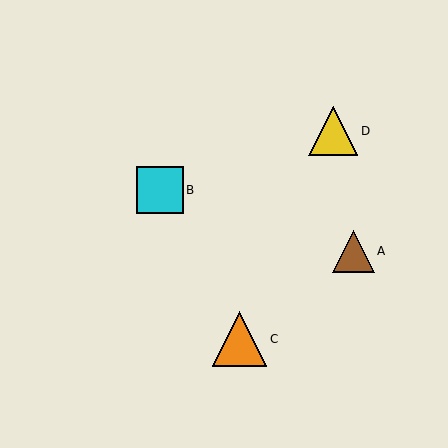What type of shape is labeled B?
Shape B is a cyan square.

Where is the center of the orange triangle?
The center of the orange triangle is at (239, 339).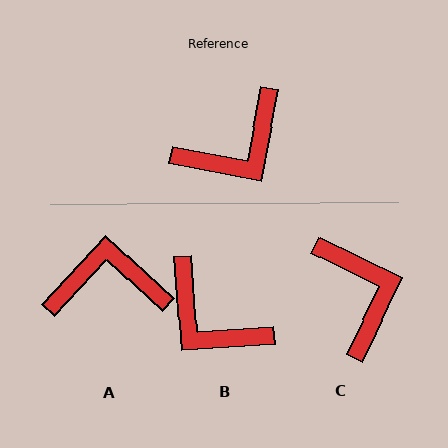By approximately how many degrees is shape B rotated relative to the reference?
Approximately 75 degrees clockwise.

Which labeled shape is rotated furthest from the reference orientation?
A, about 148 degrees away.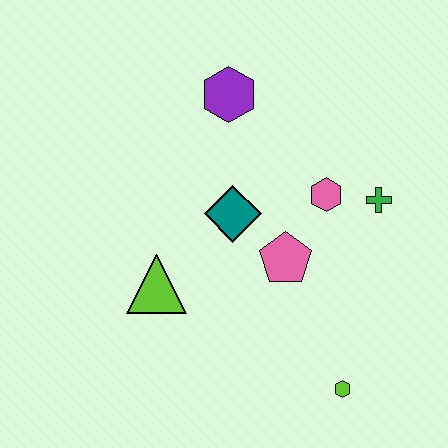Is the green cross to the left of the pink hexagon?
No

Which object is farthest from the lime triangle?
The green cross is farthest from the lime triangle.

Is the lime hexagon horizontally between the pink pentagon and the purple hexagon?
No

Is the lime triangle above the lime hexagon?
Yes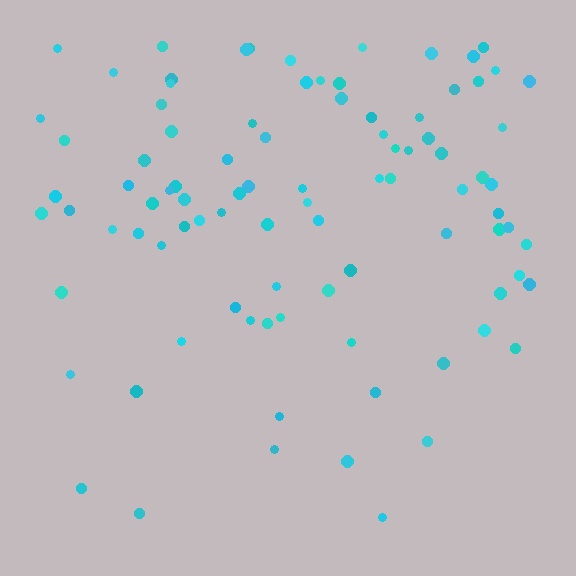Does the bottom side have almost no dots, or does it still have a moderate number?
Still a moderate number, just noticeably fewer than the top.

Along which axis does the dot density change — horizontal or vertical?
Vertical.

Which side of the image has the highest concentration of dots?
The top.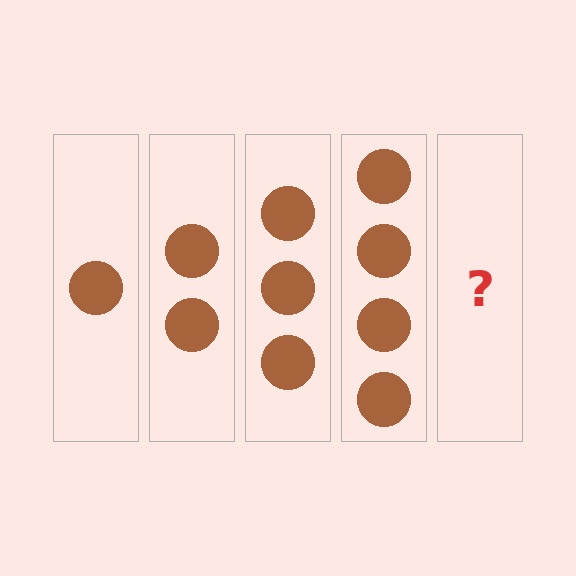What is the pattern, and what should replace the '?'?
The pattern is that each step adds one more circle. The '?' should be 5 circles.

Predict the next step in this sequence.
The next step is 5 circles.